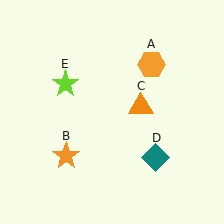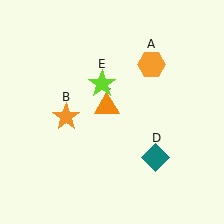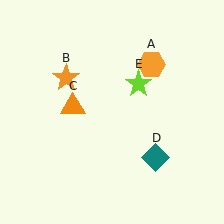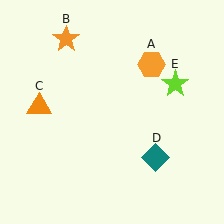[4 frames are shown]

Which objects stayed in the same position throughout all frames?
Orange hexagon (object A) and teal diamond (object D) remained stationary.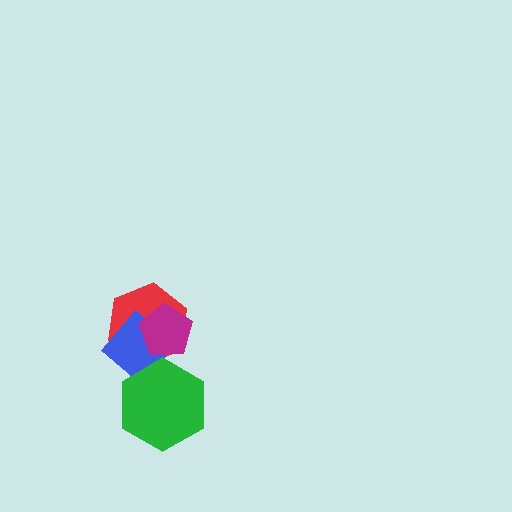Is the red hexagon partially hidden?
Yes, it is partially covered by another shape.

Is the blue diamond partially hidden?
Yes, it is partially covered by another shape.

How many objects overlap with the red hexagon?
2 objects overlap with the red hexagon.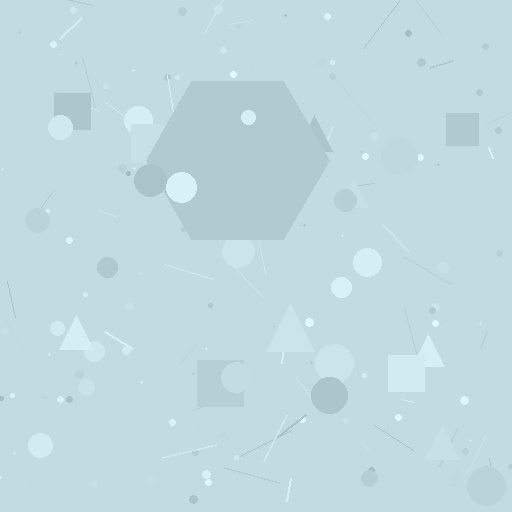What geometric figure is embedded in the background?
A hexagon is embedded in the background.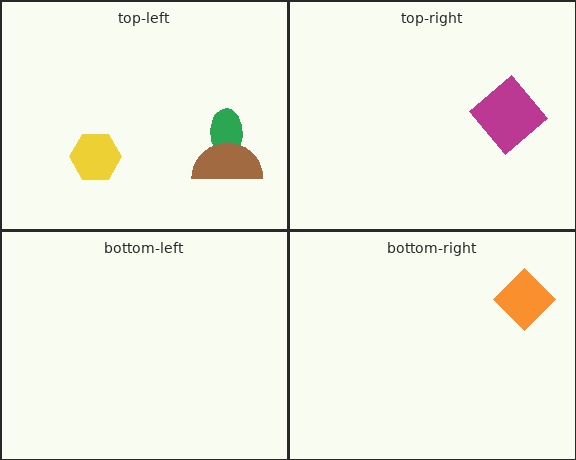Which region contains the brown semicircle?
The top-left region.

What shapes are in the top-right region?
The magenta diamond.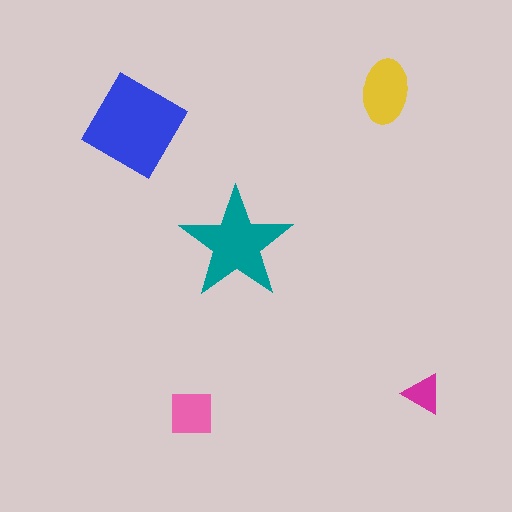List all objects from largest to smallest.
The blue diamond, the teal star, the yellow ellipse, the pink square, the magenta triangle.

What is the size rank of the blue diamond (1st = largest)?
1st.